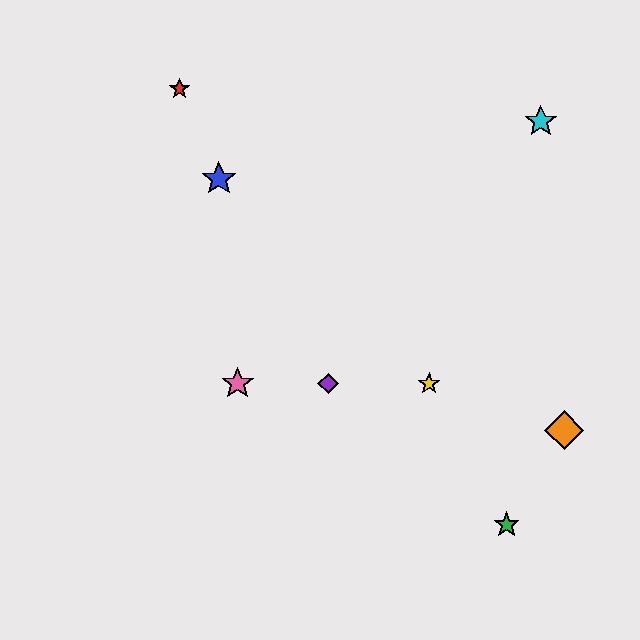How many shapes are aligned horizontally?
3 shapes (the yellow star, the purple diamond, the pink star) are aligned horizontally.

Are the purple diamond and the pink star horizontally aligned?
Yes, both are at y≈384.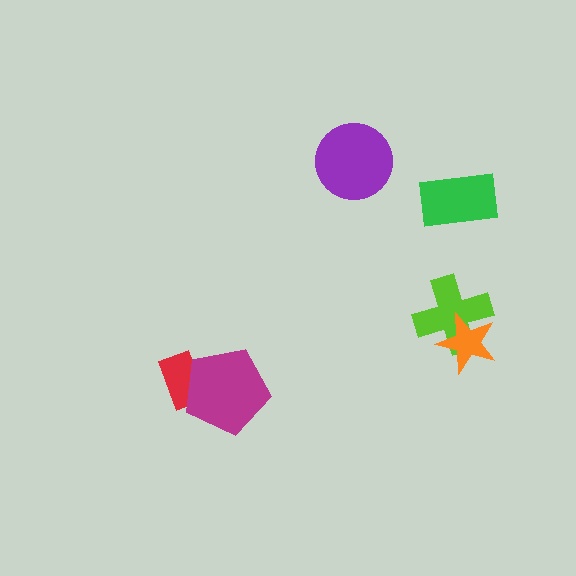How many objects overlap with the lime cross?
1 object overlaps with the lime cross.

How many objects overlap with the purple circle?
0 objects overlap with the purple circle.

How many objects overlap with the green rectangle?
0 objects overlap with the green rectangle.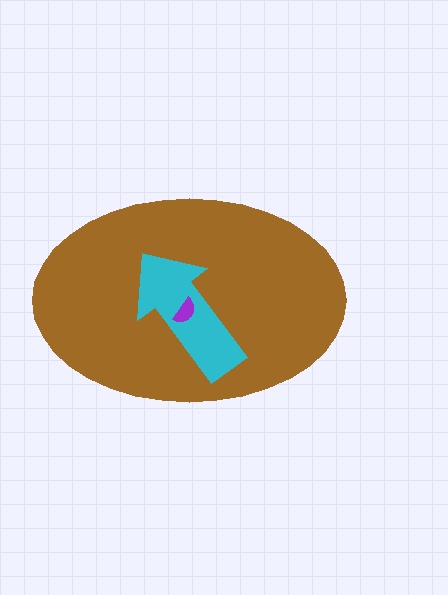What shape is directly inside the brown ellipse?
The cyan arrow.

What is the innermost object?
The purple semicircle.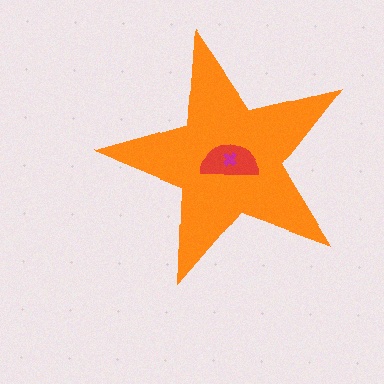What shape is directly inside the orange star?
The red semicircle.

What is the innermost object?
The magenta cross.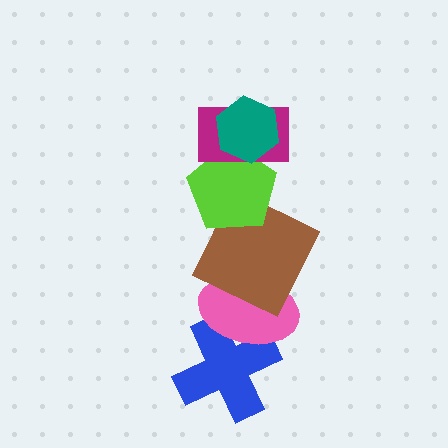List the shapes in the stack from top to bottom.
From top to bottom: the teal hexagon, the magenta rectangle, the lime pentagon, the brown square, the pink ellipse, the blue cross.